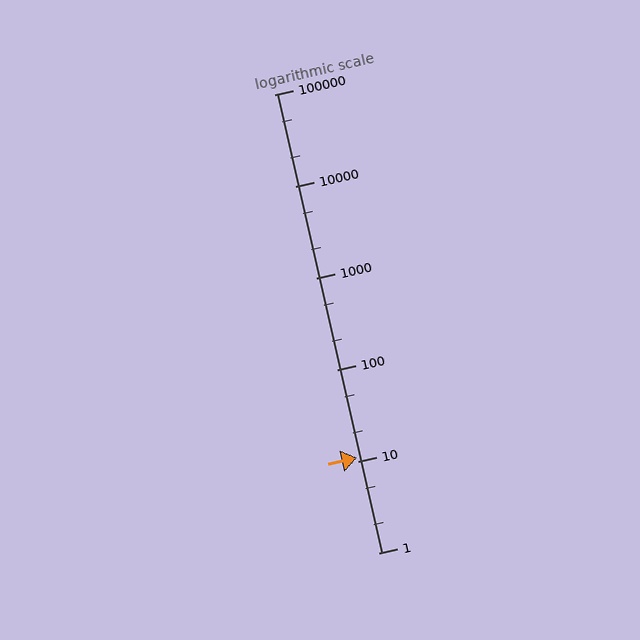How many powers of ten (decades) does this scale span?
The scale spans 5 decades, from 1 to 100000.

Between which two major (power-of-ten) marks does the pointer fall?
The pointer is between 10 and 100.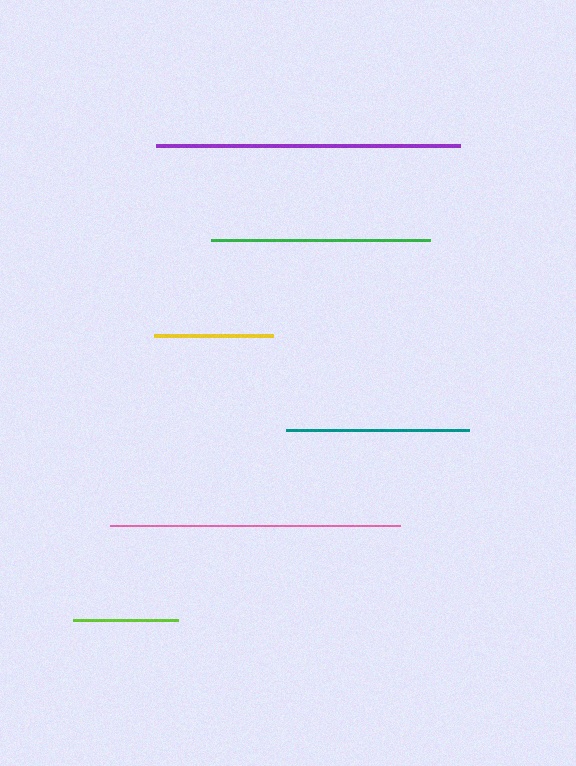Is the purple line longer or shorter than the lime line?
The purple line is longer than the lime line.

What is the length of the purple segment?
The purple segment is approximately 304 pixels long.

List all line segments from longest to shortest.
From longest to shortest: purple, pink, green, teal, yellow, lime.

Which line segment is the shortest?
The lime line is the shortest at approximately 105 pixels.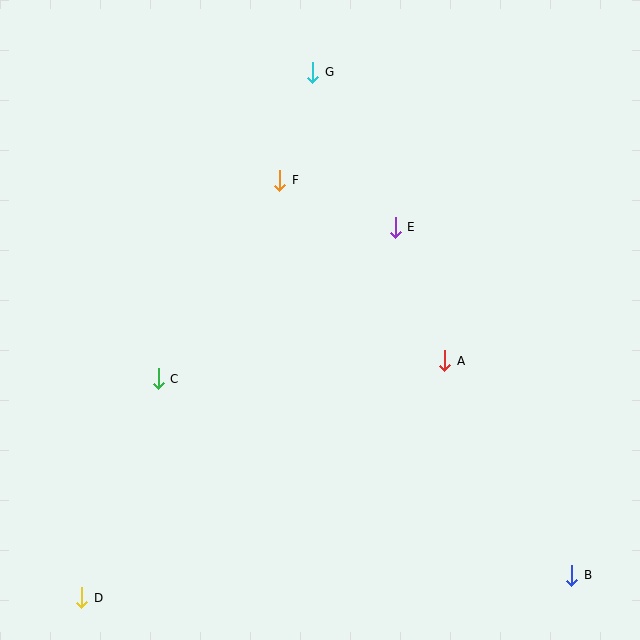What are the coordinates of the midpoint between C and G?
The midpoint between C and G is at (236, 225).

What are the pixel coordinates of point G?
Point G is at (313, 72).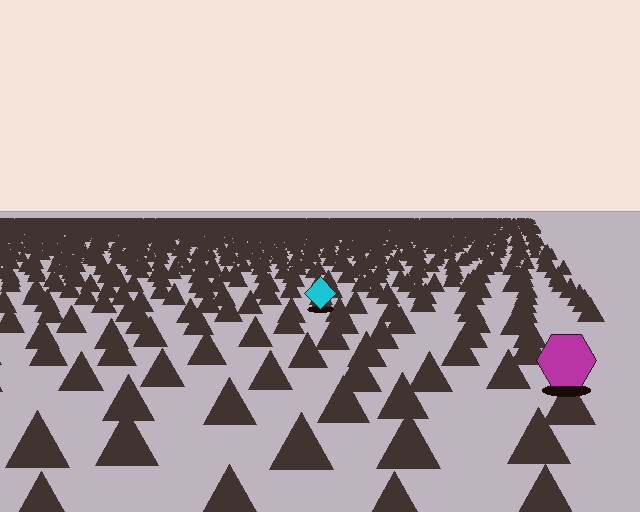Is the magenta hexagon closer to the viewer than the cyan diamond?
Yes. The magenta hexagon is closer — you can tell from the texture gradient: the ground texture is coarser near it.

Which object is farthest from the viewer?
The cyan diamond is farthest from the viewer. It appears smaller and the ground texture around it is denser.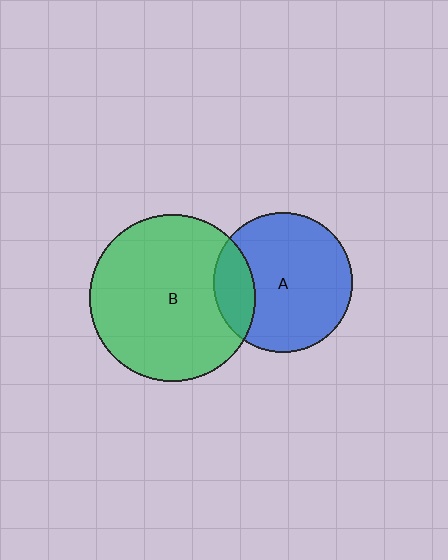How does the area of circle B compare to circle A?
Approximately 1.4 times.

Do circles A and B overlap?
Yes.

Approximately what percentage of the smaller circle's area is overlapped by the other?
Approximately 20%.